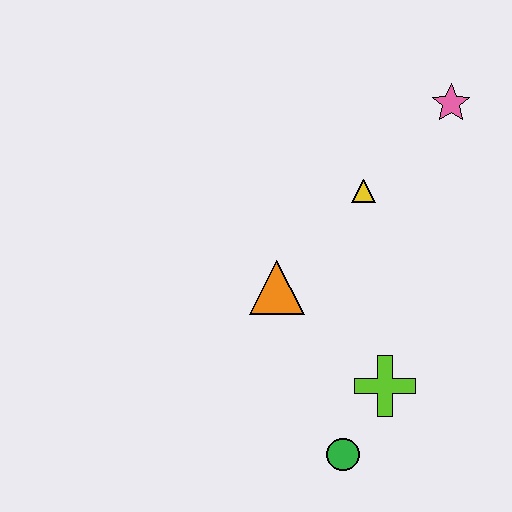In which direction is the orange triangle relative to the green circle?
The orange triangle is above the green circle.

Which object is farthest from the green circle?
The pink star is farthest from the green circle.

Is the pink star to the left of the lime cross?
No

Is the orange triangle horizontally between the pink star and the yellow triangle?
No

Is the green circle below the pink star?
Yes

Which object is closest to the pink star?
The yellow triangle is closest to the pink star.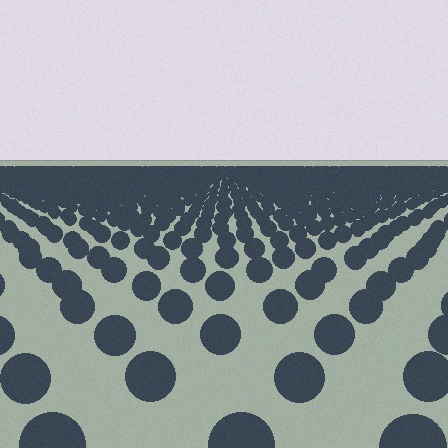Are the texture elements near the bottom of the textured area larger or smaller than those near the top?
Larger. Near the bottom, elements are closer to the viewer and appear at a bigger on-screen size.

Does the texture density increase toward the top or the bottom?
Density increases toward the top.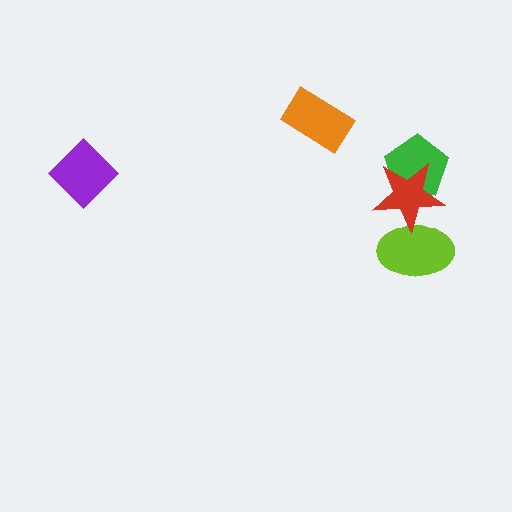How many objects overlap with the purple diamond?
0 objects overlap with the purple diamond.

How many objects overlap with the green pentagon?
1 object overlaps with the green pentagon.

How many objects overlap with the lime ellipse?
1 object overlaps with the lime ellipse.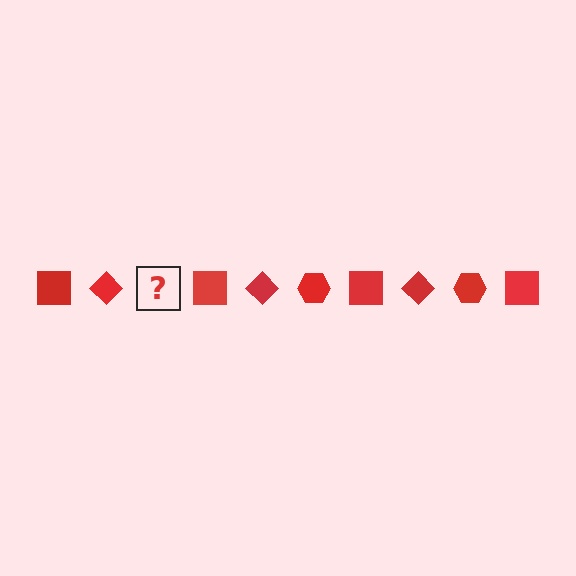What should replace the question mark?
The question mark should be replaced with a red hexagon.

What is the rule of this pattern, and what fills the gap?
The rule is that the pattern cycles through square, diamond, hexagon shapes in red. The gap should be filled with a red hexagon.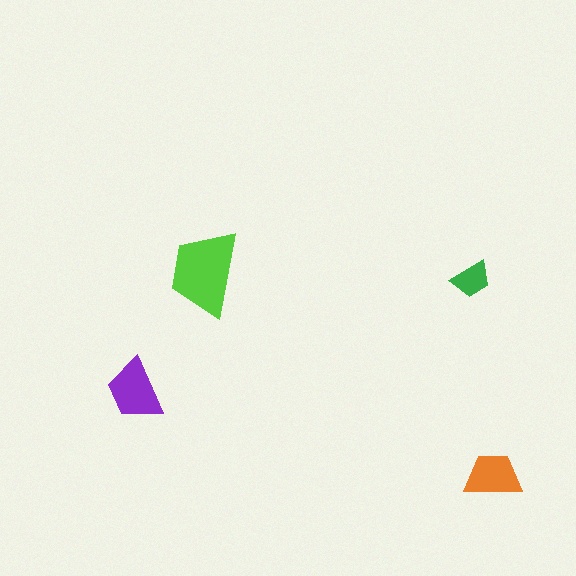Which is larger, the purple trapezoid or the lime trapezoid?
The lime one.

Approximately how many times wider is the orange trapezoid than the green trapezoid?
About 1.5 times wider.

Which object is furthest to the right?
The orange trapezoid is rightmost.